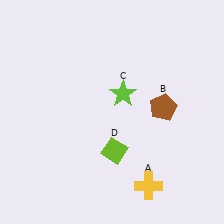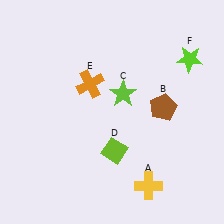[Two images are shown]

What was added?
An orange cross (E), a lime star (F) were added in Image 2.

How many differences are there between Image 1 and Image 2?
There are 2 differences between the two images.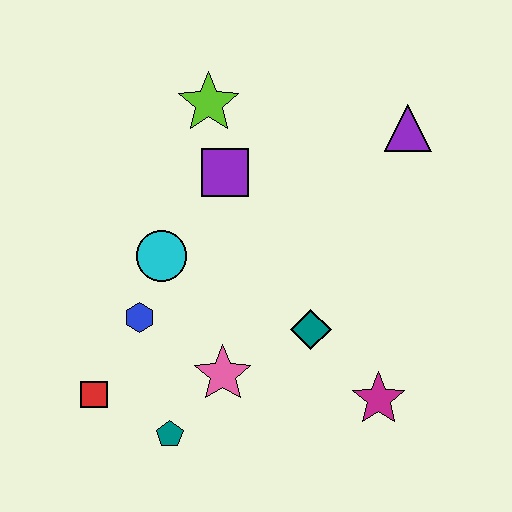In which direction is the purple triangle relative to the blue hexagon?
The purple triangle is to the right of the blue hexagon.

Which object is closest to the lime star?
The purple square is closest to the lime star.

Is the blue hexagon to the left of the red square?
No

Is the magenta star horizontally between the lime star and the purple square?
No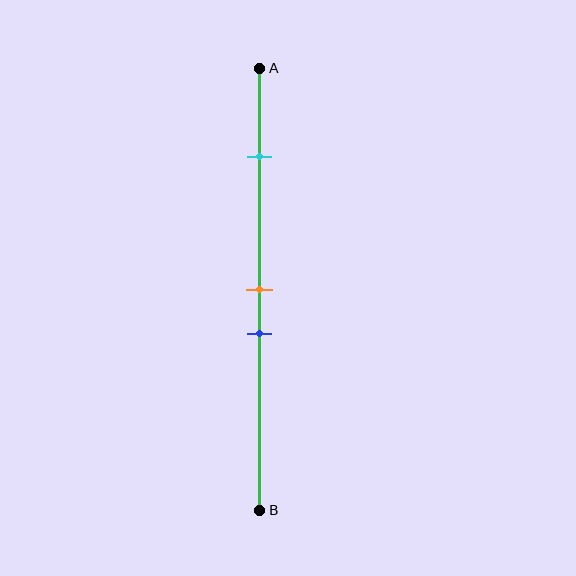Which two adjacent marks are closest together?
The orange and blue marks are the closest adjacent pair.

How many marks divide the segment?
There are 3 marks dividing the segment.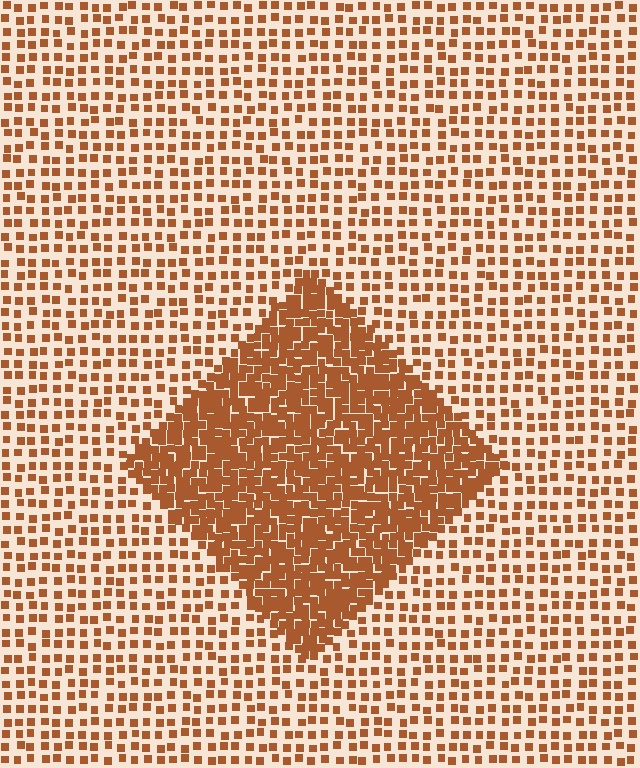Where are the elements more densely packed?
The elements are more densely packed inside the diamond boundary.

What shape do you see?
I see a diamond.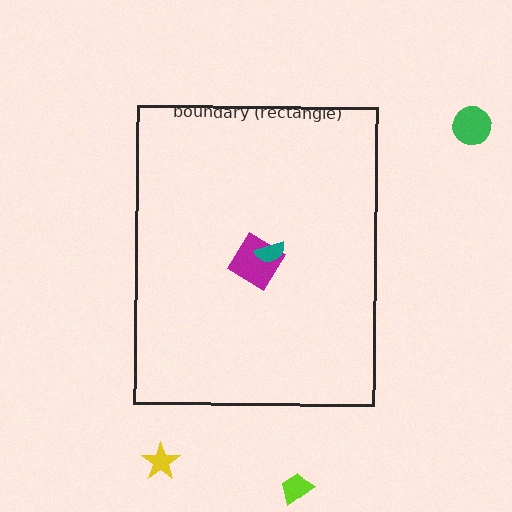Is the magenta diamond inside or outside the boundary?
Inside.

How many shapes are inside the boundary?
2 inside, 3 outside.